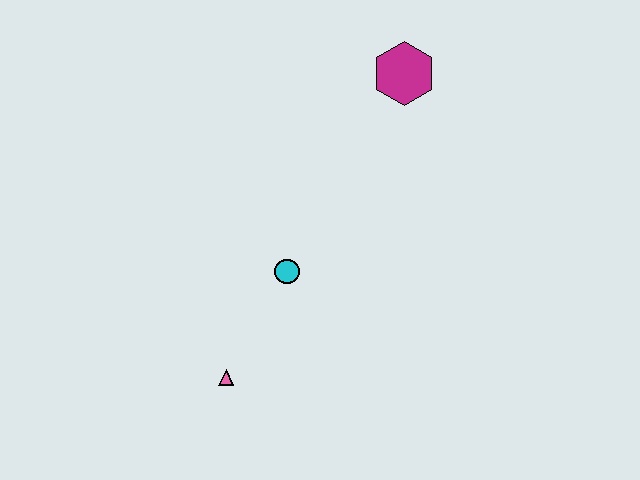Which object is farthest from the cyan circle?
The magenta hexagon is farthest from the cyan circle.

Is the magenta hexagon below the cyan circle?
No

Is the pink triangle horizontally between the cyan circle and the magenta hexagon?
No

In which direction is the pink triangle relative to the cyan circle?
The pink triangle is below the cyan circle.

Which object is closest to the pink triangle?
The cyan circle is closest to the pink triangle.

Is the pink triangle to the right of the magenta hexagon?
No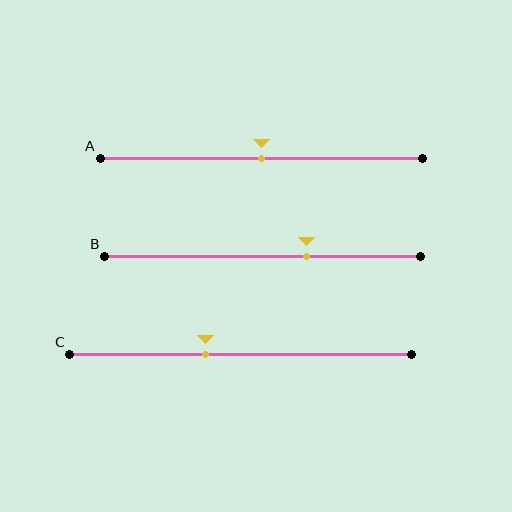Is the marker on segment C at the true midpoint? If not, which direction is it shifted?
No, the marker on segment C is shifted to the left by about 10% of the segment length.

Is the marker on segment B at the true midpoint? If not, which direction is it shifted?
No, the marker on segment B is shifted to the right by about 14% of the segment length.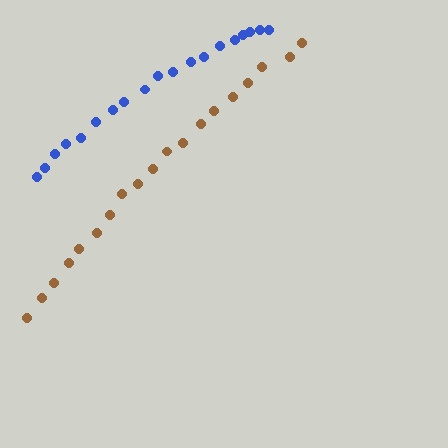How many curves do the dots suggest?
There are 2 distinct paths.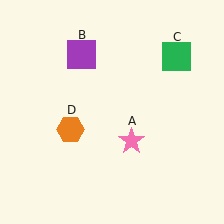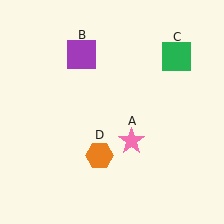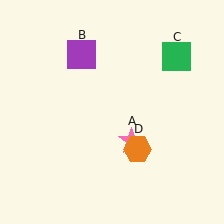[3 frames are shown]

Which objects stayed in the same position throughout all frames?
Pink star (object A) and purple square (object B) and green square (object C) remained stationary.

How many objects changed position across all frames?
1 object changed position: orange hexagon (object D).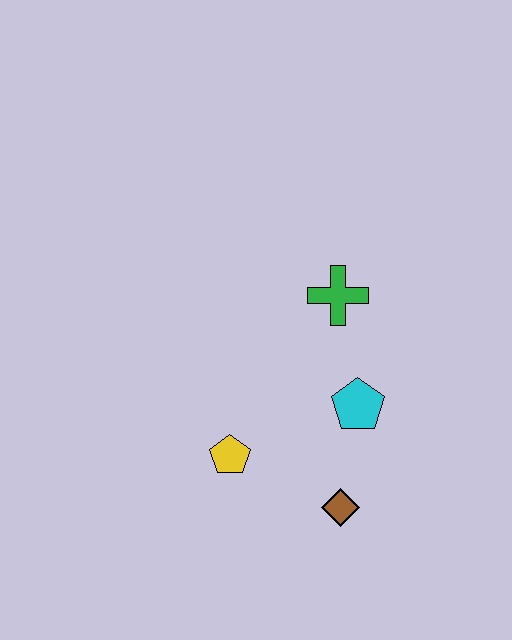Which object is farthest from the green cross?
The brown diamond is farthest from the green cross.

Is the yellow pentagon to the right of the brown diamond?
No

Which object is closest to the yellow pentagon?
The brown diamond is closest to the yellow pentagon.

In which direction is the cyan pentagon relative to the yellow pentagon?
The cyan pentagon is to the right of the yellow pentagon.